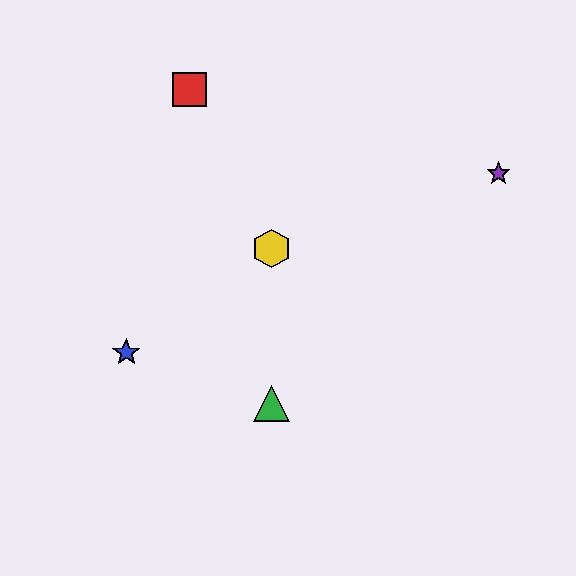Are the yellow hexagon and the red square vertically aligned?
No, the yellow hexagon is at x≈272 and the red square is at x≈190.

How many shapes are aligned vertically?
2 shapes (the green triangle, the yellow hexagon) are aligned vertically.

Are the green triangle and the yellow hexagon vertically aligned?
Yes, both are at x≈272.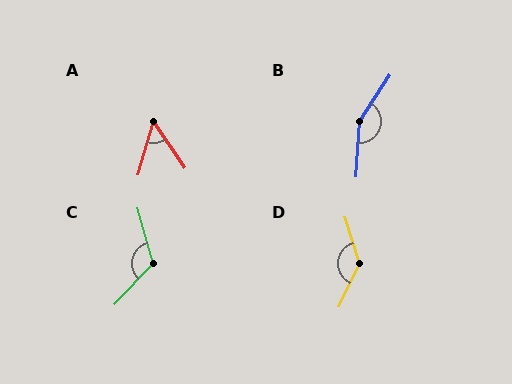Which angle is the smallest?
A, at approximately 51 degrees.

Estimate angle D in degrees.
Approximately 138 degrees.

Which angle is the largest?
B, at approximately 150 degrees.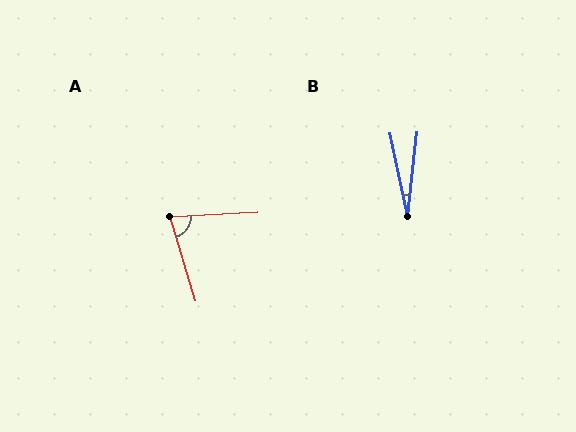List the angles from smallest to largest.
B (18°), A (76°).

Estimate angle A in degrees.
Approximately 76 degrees.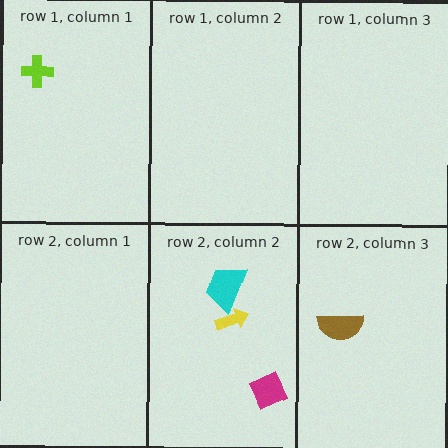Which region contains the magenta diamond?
The row 2, column 2 region.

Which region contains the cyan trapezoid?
The row 2, column 2 region.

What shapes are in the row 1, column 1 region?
The lime cross.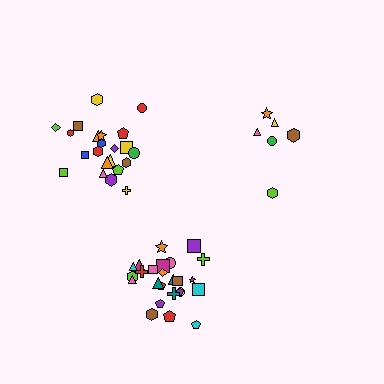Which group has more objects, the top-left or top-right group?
The top-left group.